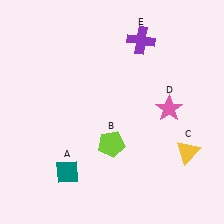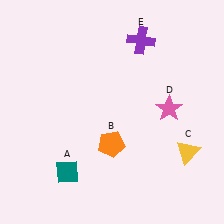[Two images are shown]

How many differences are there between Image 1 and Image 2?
There is 1 difference between the two images.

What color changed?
The pentagon (B) changed from lime in Image 1 to orange in Image 2.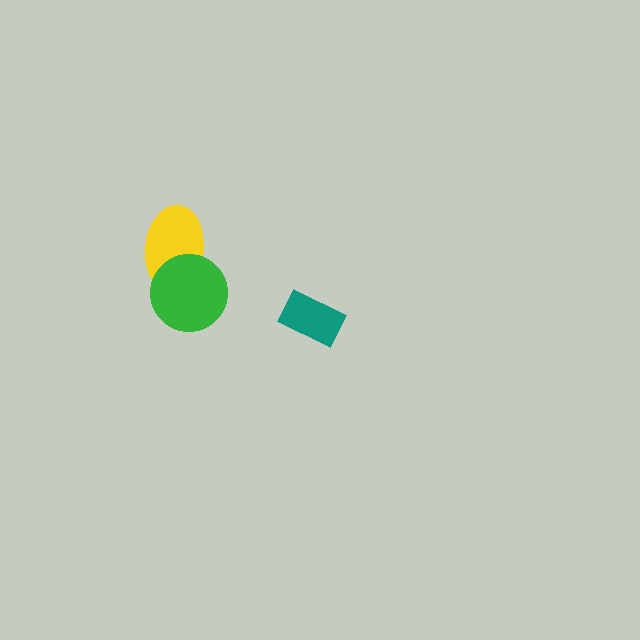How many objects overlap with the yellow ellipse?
1 object overlaps with the yellow ellipse.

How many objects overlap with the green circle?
1 object overlaps with the green circle.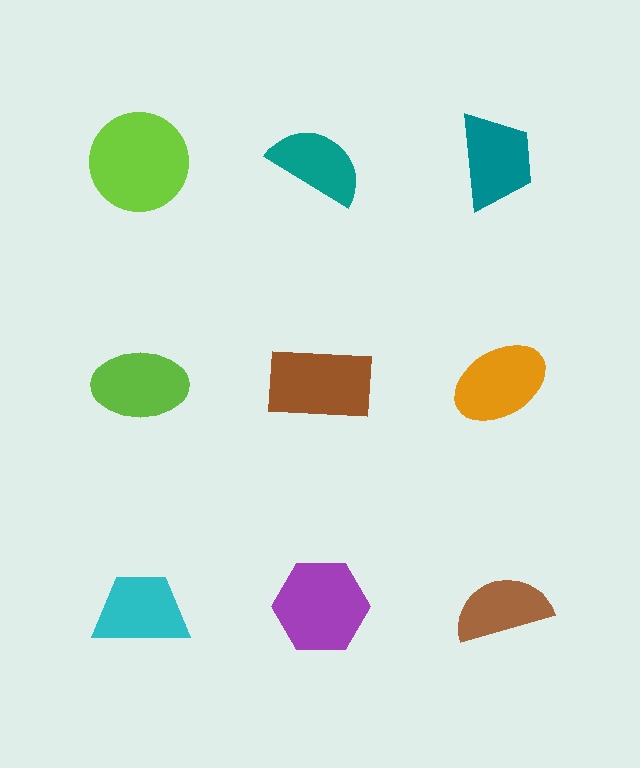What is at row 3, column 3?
A brown semicircle.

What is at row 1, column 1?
A lime circle.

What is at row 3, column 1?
A cyan trapezoid.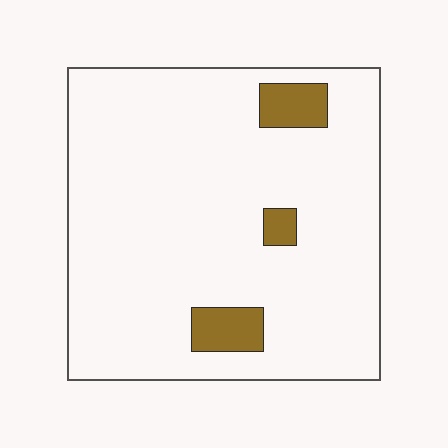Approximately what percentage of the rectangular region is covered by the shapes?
Approximately 10%.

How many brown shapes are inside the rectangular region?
3.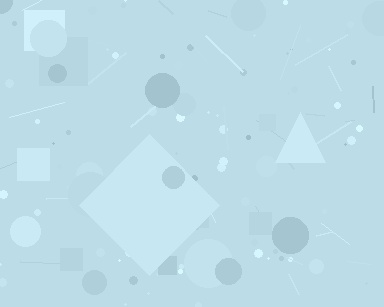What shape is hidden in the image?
A diamond is hidden in the image.